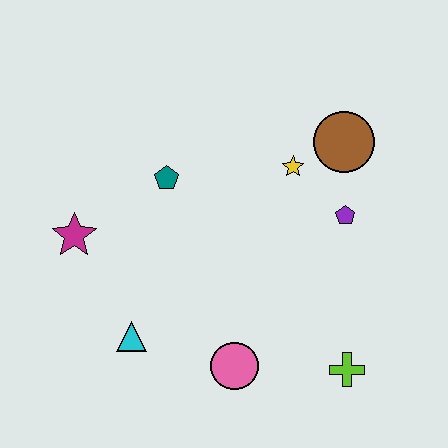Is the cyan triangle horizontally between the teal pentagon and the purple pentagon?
No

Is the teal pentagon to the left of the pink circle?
Yes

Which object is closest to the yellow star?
The brown circle is closest to the yellow star.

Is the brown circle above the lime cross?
Yes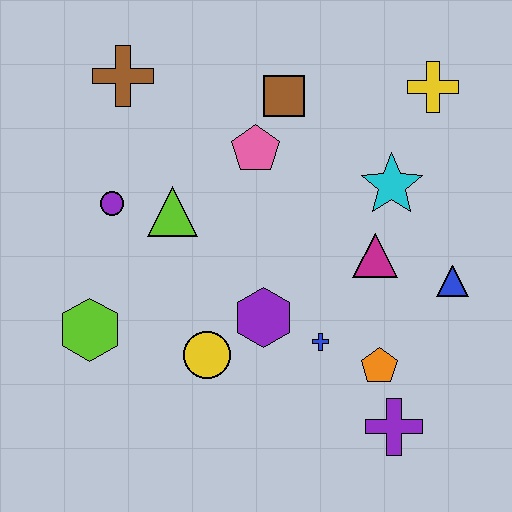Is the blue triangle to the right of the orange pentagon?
Yes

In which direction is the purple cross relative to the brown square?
The purple cross is below the brown square.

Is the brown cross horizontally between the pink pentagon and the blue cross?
No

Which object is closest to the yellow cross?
The cyan star is closest to the yellow cross.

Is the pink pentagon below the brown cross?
Yes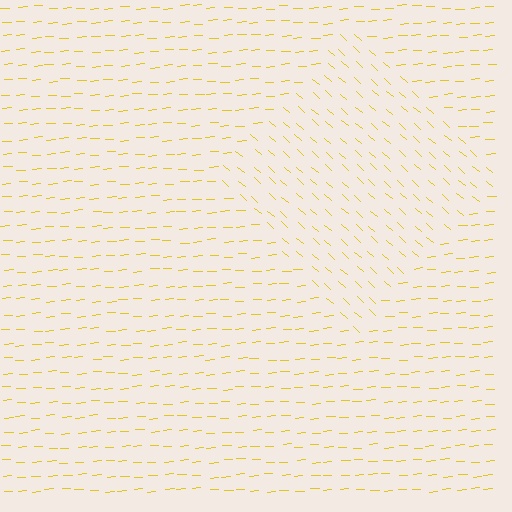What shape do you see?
I see a diamond.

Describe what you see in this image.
The image is filled with small yellow line segments. A diamond region in the image has lines oriented differently from the surrounding lines, creating a visible texture boundary.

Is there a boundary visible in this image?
Yes, there is a texture boundary formed by a change in line orientation.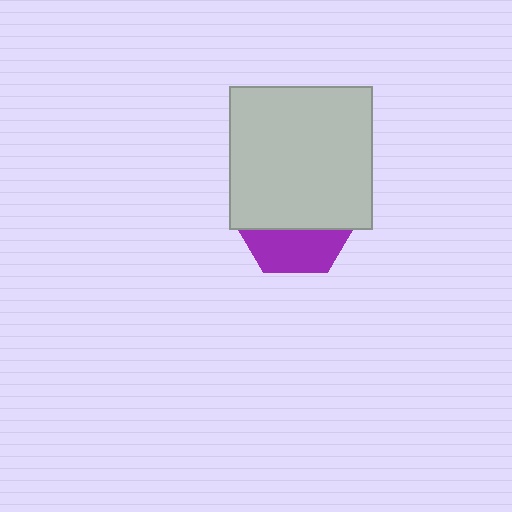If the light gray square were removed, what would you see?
You would see the complete purple hexagon.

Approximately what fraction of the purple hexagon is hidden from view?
Roughly 64% of the purple hexagon is hidden behind the light gray square.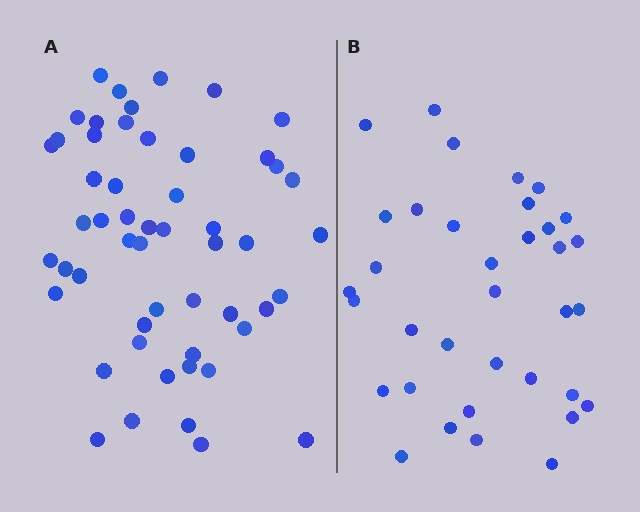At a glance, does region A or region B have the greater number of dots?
Region A (the left region) has more dots.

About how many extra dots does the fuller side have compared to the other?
Region A has approximately 20 more dots than region B.